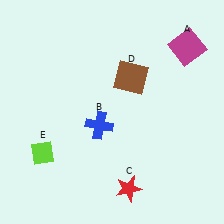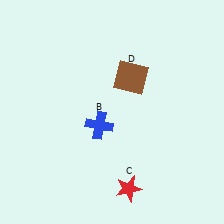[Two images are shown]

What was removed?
The lime diamond (E), the magenta square (A) were removed in Image 2.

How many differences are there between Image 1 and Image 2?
There are 2 differences between the two images.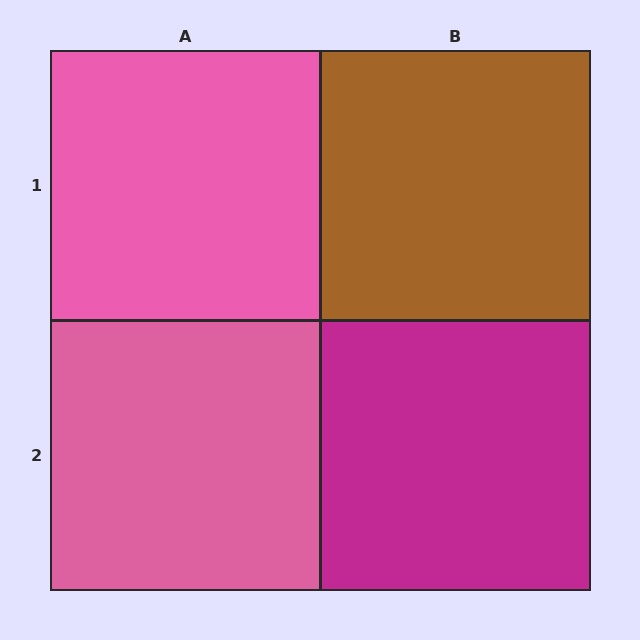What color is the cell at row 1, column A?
Pink.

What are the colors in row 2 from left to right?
Pink, magenta.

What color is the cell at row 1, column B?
Brown.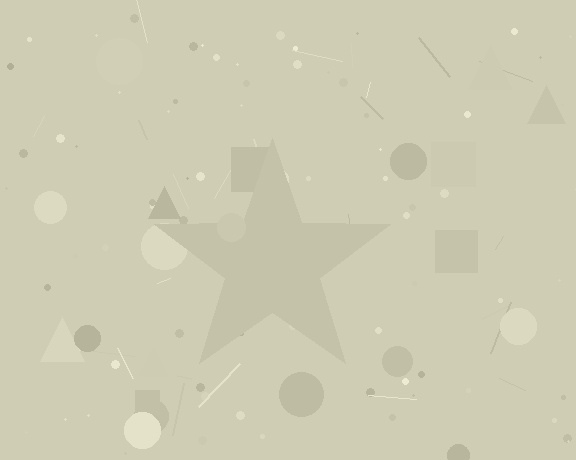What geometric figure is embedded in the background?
A star is embedded in the background.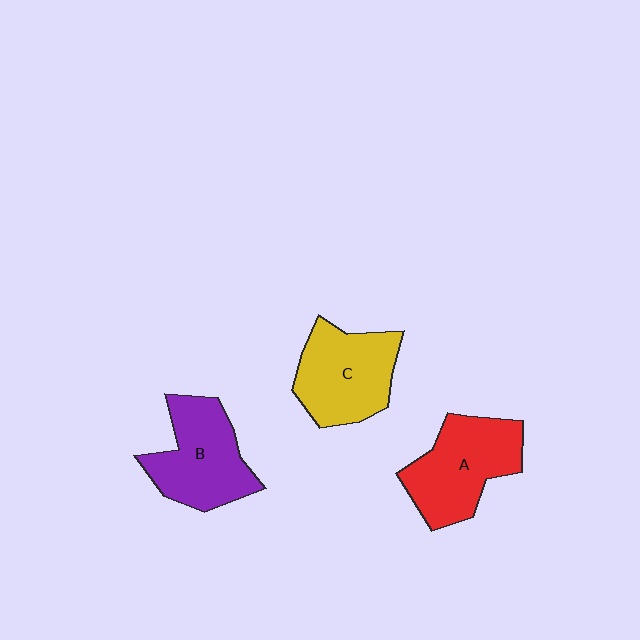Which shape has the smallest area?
Shape C (yellow).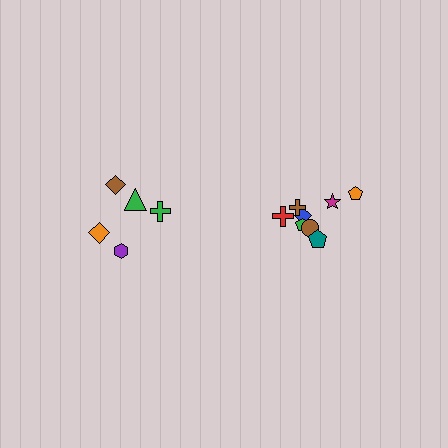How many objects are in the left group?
There are 5 objects.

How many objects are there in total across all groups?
There are 13 objects.